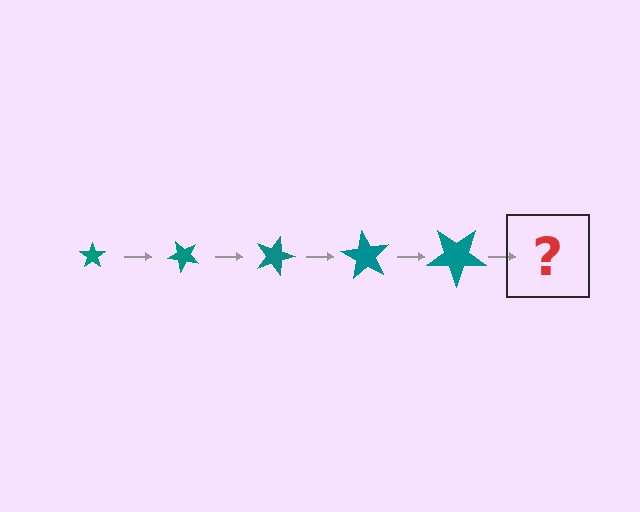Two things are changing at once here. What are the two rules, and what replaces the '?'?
The two rules are that the star grows larger each step and it rotates 45 degrees each step. The '?' should be a star, larger than the previous one and rotated 225 degrees from the start.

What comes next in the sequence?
The next element should be a star, larger than the previous one and rotated 225 degrees from the start.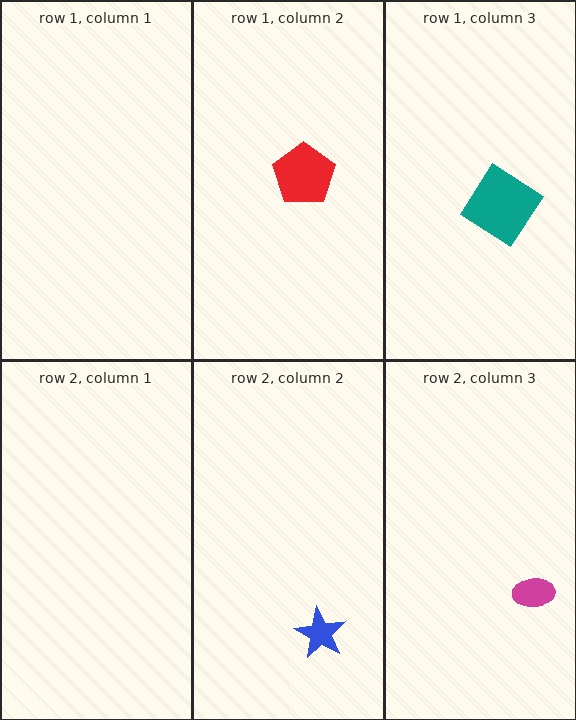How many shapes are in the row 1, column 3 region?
1.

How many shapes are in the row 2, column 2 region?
1.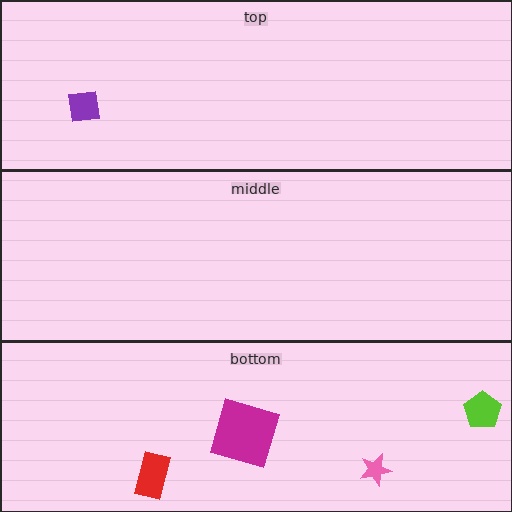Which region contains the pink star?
The bottom region.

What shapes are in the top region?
The purple square.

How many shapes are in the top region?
1.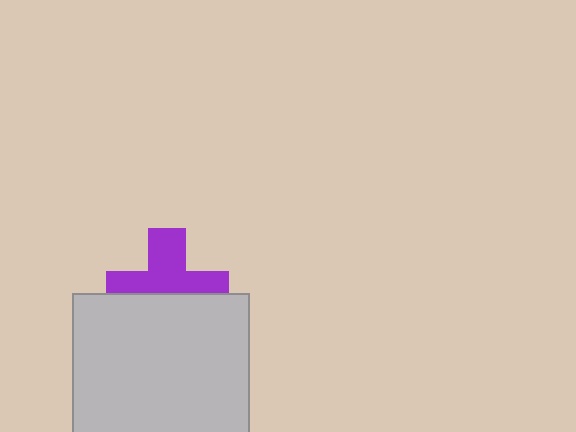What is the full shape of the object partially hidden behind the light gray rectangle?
The partially hidden object is a purple cross.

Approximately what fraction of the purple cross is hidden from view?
Roughly 45% of the purple cross is hidden behind the light gray rectangle.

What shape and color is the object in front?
The object in front is a light gray rectangle.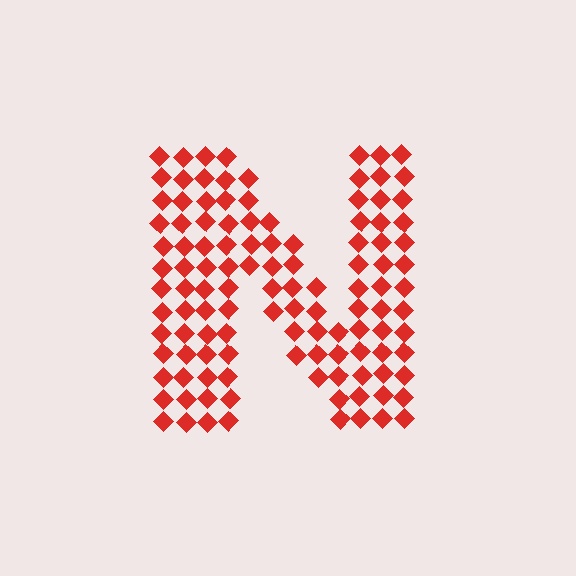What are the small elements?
The small elements are diamonds.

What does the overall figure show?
The overall figure shows the letter N.